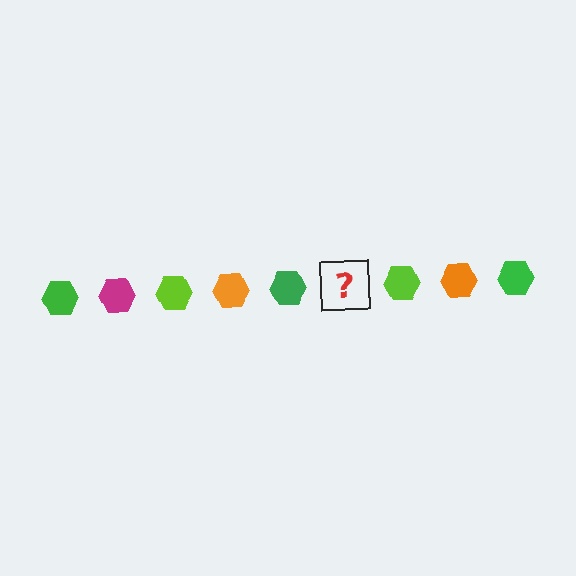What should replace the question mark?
The question mark should be replaced with a magenta hexagon.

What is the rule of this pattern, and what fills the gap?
The rule is that the pattern cycles through green, magenta, lime, orange hexagons. The gap should be filled with a magenta hexagon.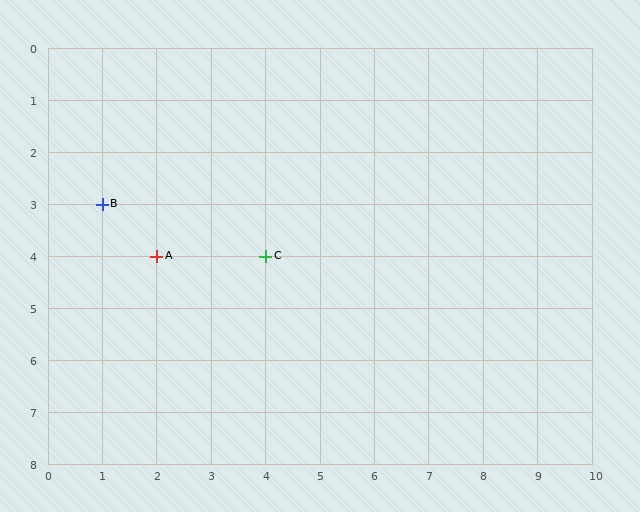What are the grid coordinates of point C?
Point C is at grid coordinates (4, 4).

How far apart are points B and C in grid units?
Points B and C are 3 columns and 1 row apart (about 3.2 grid units diagonally).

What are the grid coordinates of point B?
Point B is at grid coordinates (1, 3).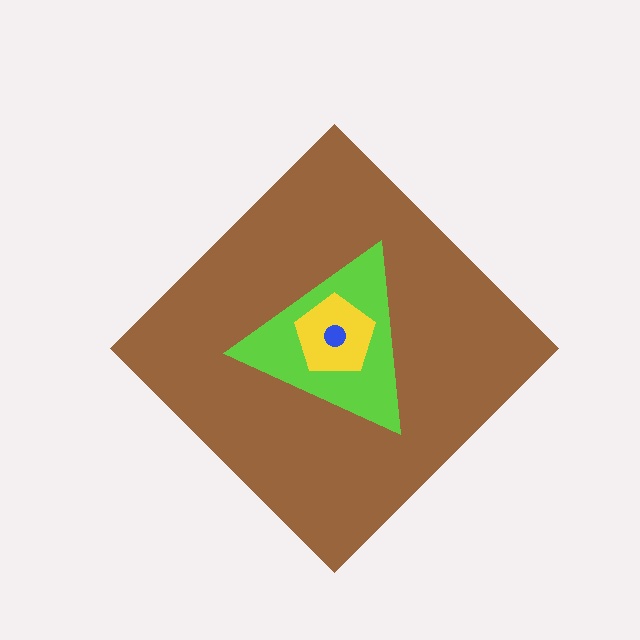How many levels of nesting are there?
4.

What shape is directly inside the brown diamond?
The lime triangle.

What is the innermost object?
The blue circle.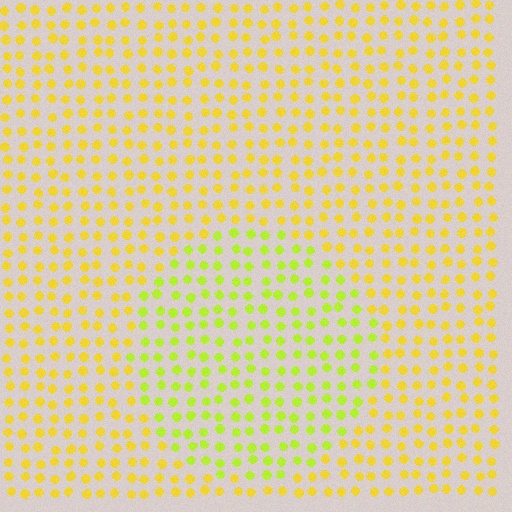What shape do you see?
I see a circle.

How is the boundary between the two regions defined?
The boundary is defined purely by a slight shift in hue (about 28 degrees). Spacing, size, and orientation are identical on both sides.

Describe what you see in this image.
The image is filled with small yellow elements in a uniform arrangement. A circle-shaped region is visible where the elements are tinted to a slightly different hue, forming a subtle color boundary.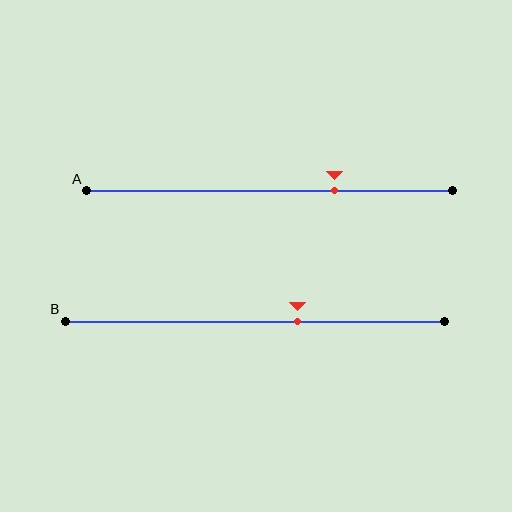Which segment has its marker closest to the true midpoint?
Segment B has its marker closest to the true midpoint.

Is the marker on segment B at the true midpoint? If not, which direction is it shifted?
No, the marker on segment B is shifted to the right by about 11% of the segment length.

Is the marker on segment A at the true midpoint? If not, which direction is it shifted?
No, the marker on segment A is shifted to the right by about 18% of the segment length.